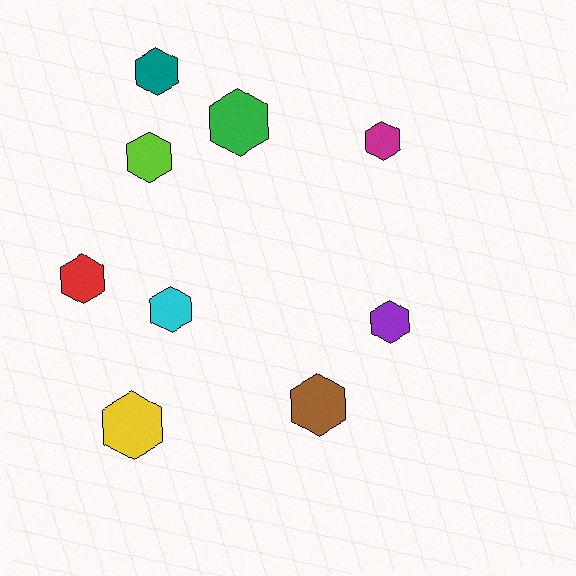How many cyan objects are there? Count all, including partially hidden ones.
There is 1 cyan object.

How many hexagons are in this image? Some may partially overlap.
There are 9 hexagons.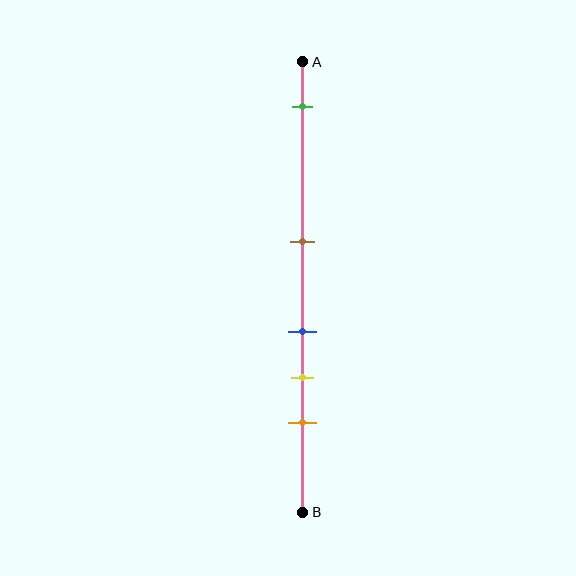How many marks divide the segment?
There are 5 marks dividing the segment.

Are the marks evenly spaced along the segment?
No, the marks are not evenly spaced.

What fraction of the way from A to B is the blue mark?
The blue mark is approximately 60% (0.6) of the way from A to B.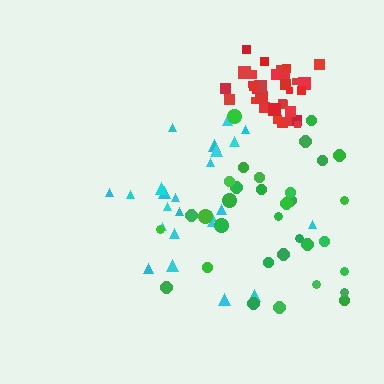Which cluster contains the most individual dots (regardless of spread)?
Green (33).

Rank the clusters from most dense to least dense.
red, cyan, green.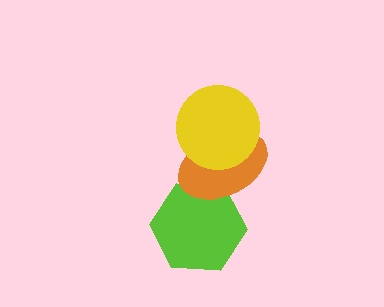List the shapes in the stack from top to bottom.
From top to bottom: the yellow circle, the orange ellipse, the lime hexagon.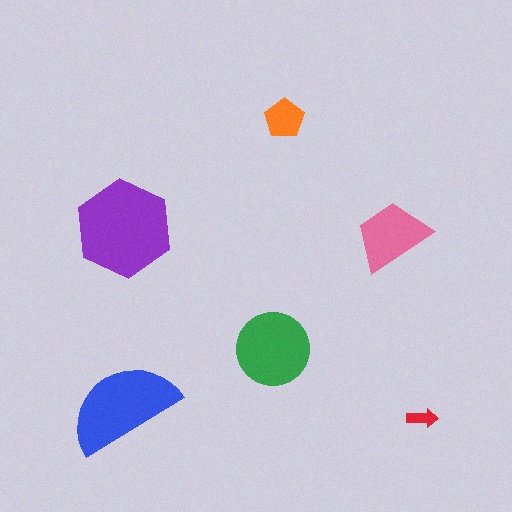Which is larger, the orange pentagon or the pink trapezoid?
The pink trapezoid.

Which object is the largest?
The purple hexagon.